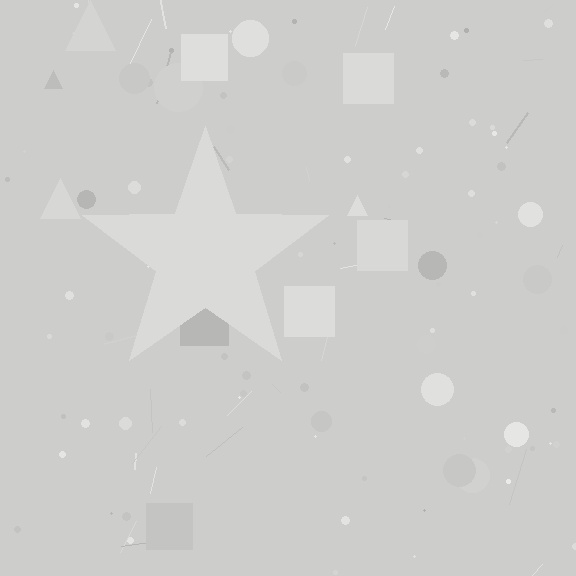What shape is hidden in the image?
A star is hidden in the image.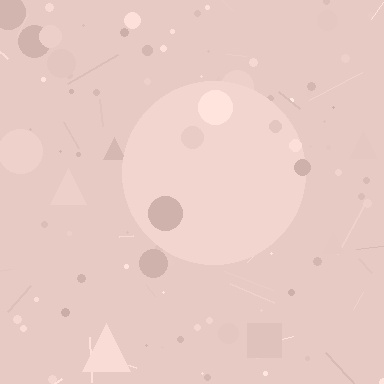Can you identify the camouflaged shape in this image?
The camouflaged shape is a circle.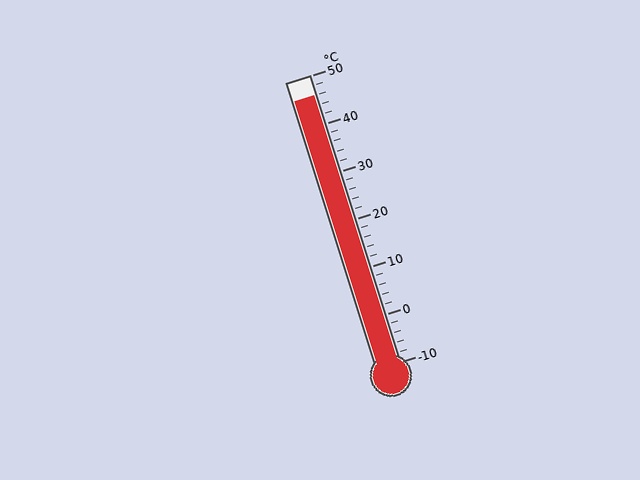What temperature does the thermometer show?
The thermometer shows approximately 46°C.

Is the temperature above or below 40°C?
The temperature is above 40°C.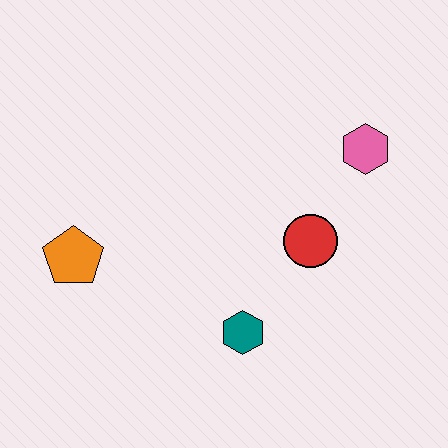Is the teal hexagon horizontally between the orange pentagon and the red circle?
Yes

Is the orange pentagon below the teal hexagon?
No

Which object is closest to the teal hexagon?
The red circle is closest to the teal hexagon.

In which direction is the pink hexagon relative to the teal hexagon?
The pink hexagon is above the teal hexagon.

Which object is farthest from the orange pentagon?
The pink hexagon is farthest from the orange pentagon.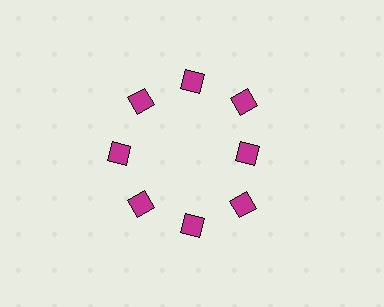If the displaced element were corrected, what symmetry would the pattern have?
It would have 8-fold rotational symmetry — the pattern would map onto itself every 45 degrees.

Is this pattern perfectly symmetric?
No. The 8 magenta diamonds are arranged in a ring, but one element near the 3 o'clock position is pulled inward toward the center, breaking the 8-fold rotational symmetry.